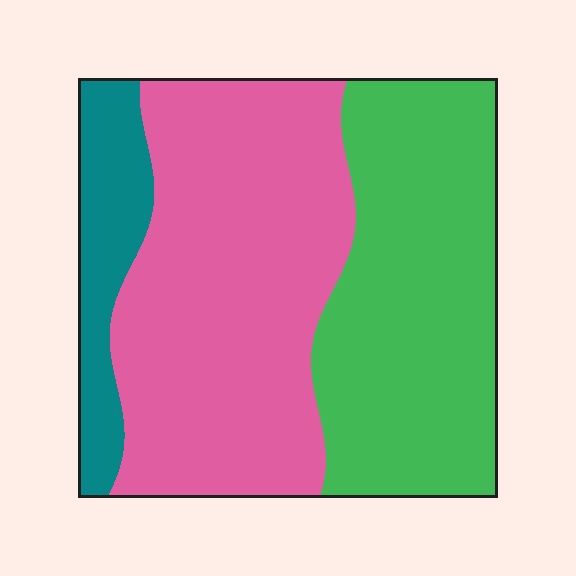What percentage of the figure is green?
Green takes up about two fifths (2/5) of the figure.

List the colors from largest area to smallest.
From largest to smallest: pink, green, teal.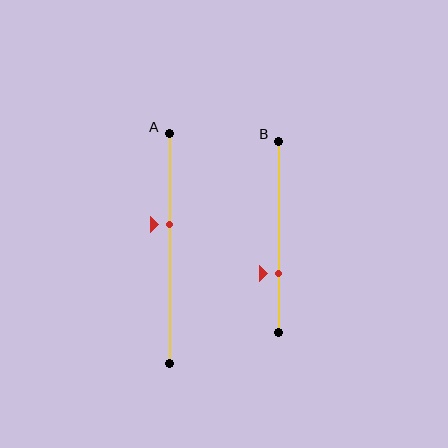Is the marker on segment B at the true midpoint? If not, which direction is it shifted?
No, the marker on segment B is shifted downward by about 19% of the segment length.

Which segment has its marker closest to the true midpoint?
Segment A has its marker closest to the true midpoint.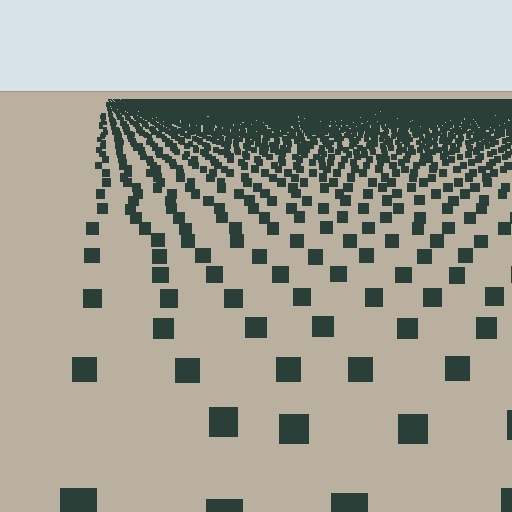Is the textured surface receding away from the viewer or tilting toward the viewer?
The surface is receding away from the viewer. Texture elements get smaller and denser toward the top.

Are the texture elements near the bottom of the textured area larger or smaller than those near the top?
Larger. Near the bottom, elements are closer to the viewer and appear at a bigger on-screen size.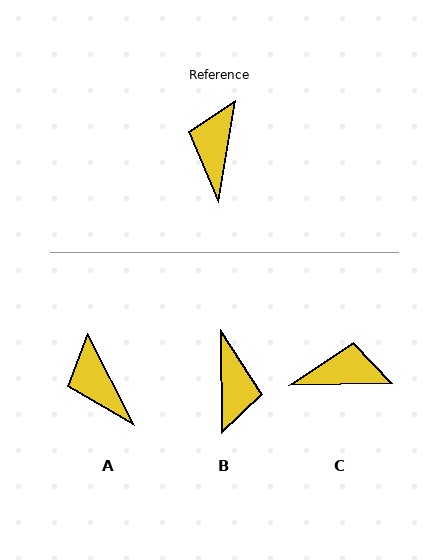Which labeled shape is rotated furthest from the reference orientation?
B, about 170 degrees away.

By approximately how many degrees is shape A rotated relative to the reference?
Approximately 36 degrees counter-clockwise.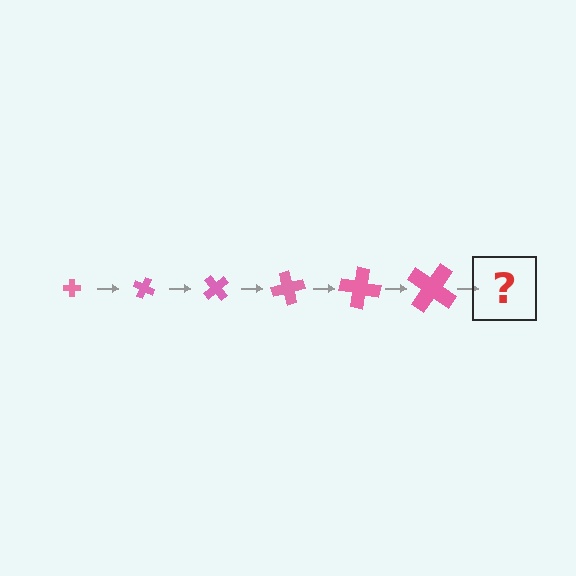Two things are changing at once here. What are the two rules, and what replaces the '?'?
The two rules are that the cross grows larger each step and it rotates 25 degrees each step. The '?' should be a cross, larger than the previous one and rotated 150 degrees from the start.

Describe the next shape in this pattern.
It should be a cross, larger than the previous one and rotated 150 degrees from the start.